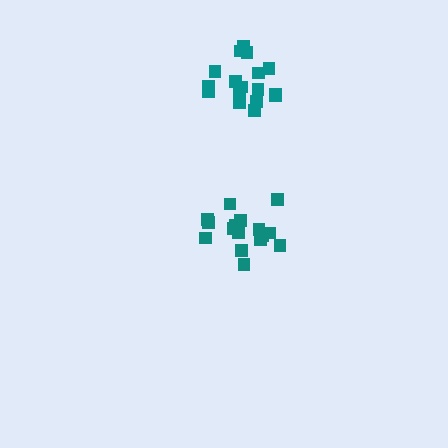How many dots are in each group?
Group 1: 17 dots, Group 2: 16 dots (33 total).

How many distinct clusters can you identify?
There are 2 distinct clusters.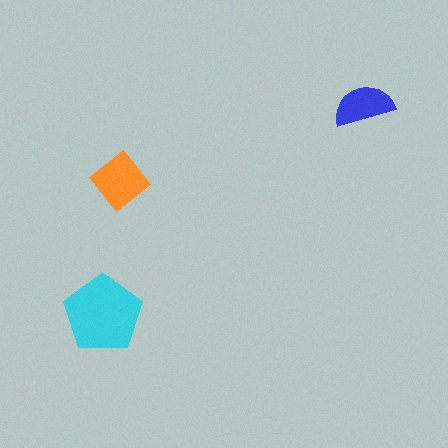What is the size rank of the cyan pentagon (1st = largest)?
1st.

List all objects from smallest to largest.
The blue semicircle, the orange diamond, the cyan pentagon.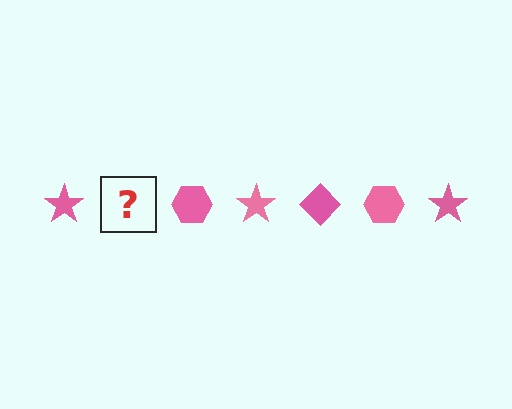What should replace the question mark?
The question mark should be replaced with a pink diamond.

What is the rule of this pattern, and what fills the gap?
The rule is that the pattern cycles through star, diamond, hexagon shapes in pink. The gap should be filled with a pink diamond.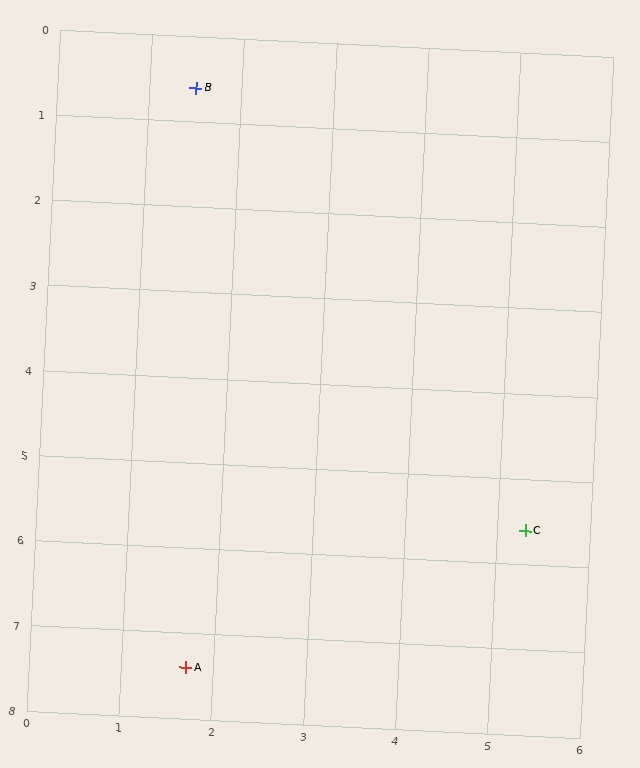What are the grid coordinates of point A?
Point A is at approximately (1.7, 7.4).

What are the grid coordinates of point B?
Point B is at approximately (1.5, 0.6).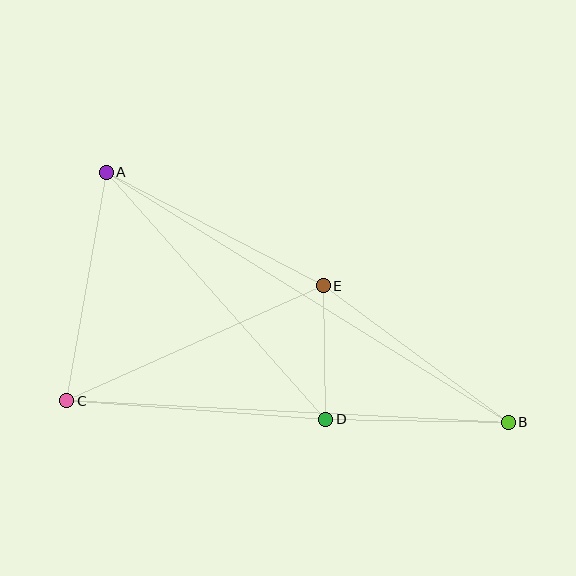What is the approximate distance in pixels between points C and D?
The distance between C and D is approximately 260 pixels.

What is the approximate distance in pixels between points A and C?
The distance between A and C is approximately 232 pixels.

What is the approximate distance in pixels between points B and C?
The distance between B and C is approximately 442 pixels.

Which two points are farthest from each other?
Points A and B are farthest from each other.